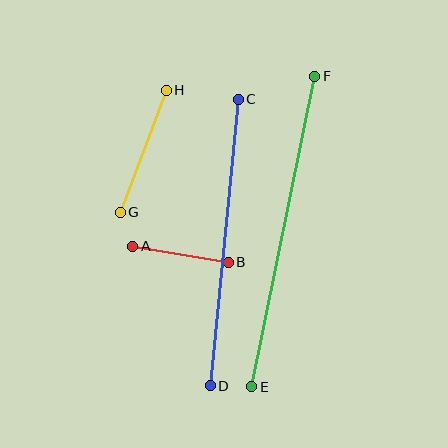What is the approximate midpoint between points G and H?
The midpoint is at approximately (143, 151) pixels.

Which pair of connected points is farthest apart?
Points E and F are farthest apart.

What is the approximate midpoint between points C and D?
The midpoint is at approximately (224, 242) pixels.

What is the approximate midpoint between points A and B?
The midpoint is at approximately (181, 254) pixels.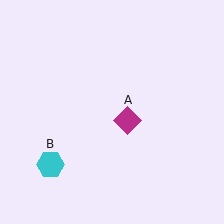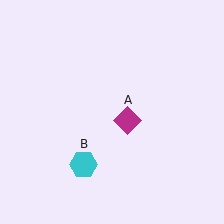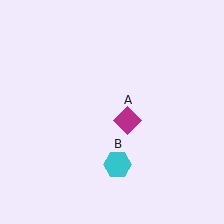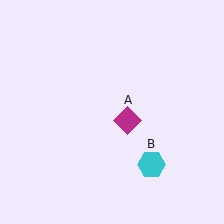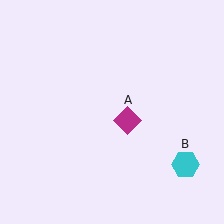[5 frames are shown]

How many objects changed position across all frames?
1 object changed position: cyan hexagon (object B).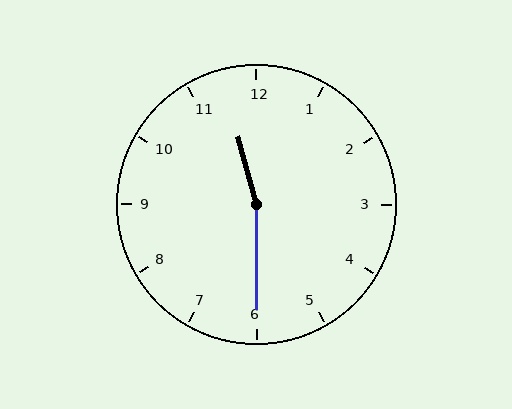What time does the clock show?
11:30.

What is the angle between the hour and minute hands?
Approximately 165 degrees.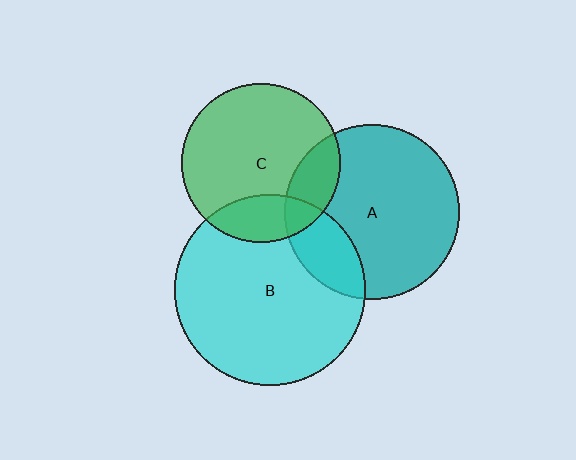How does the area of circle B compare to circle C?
Approximately 1.4 times.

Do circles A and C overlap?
Yes.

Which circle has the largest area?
Circle B (cyan).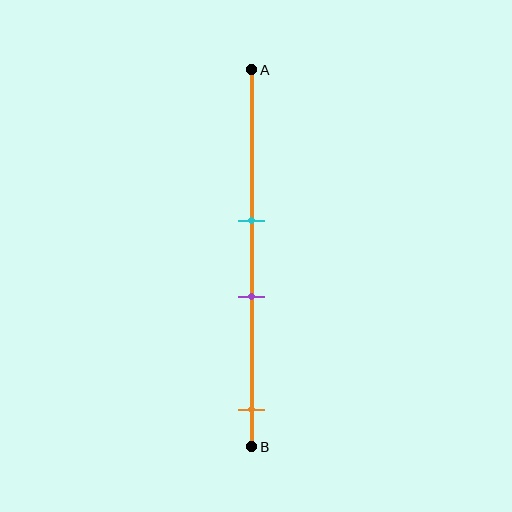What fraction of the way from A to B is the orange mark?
The orange mark is approximately 90% (0.9) of the way from A to B.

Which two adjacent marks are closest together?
The cyan and purple marks are the closest adjacent pair.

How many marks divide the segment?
There are 3 marks dividing the segment.